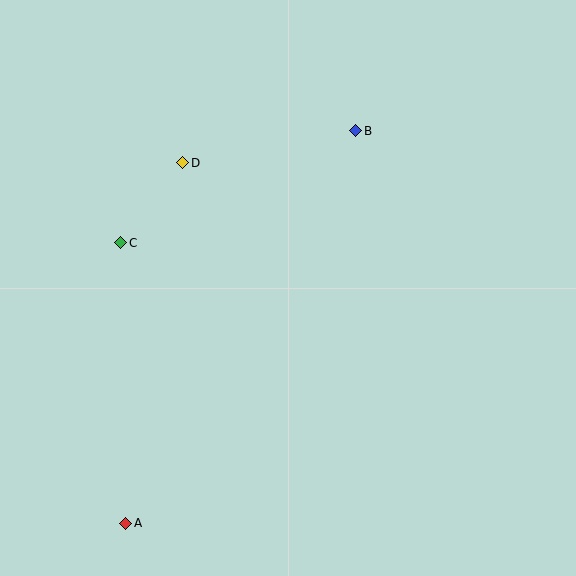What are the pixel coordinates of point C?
Point C is at (121, 243).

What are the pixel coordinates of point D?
Point D is at (183, 163).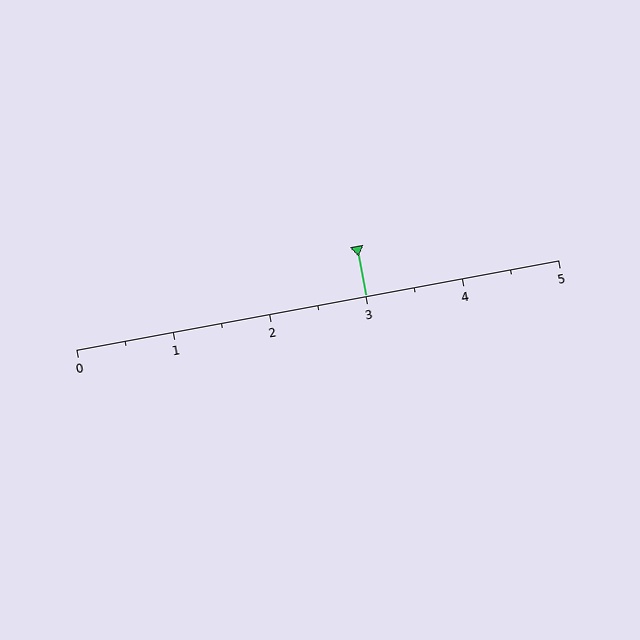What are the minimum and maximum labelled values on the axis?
The axis runs from 0 to 5.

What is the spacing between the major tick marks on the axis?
The major ticks are spaced 1 apart.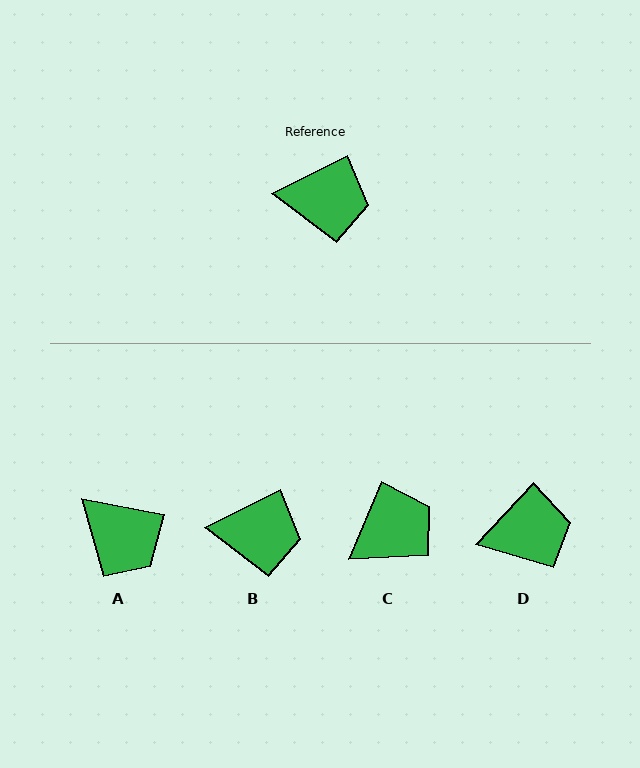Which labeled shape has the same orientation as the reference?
B.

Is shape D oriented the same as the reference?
No, it is off by about 20 degrees.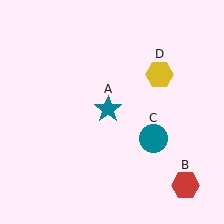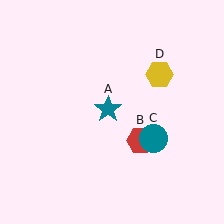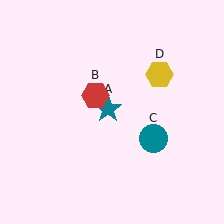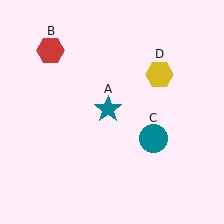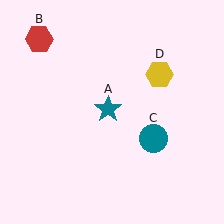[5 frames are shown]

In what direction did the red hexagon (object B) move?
The red hexagon (object B) moved up and to the left.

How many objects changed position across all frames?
1 object changed position: red hexagon (object B).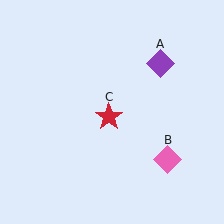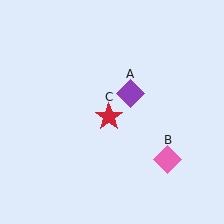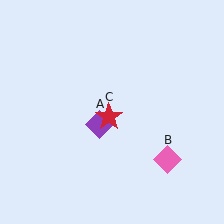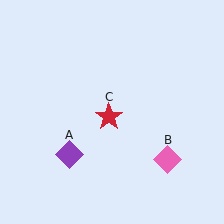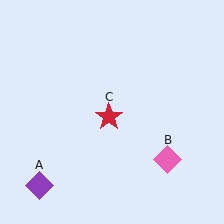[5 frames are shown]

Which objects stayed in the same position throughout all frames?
Pink diamond (object B) and red star (object C) remained stationary.